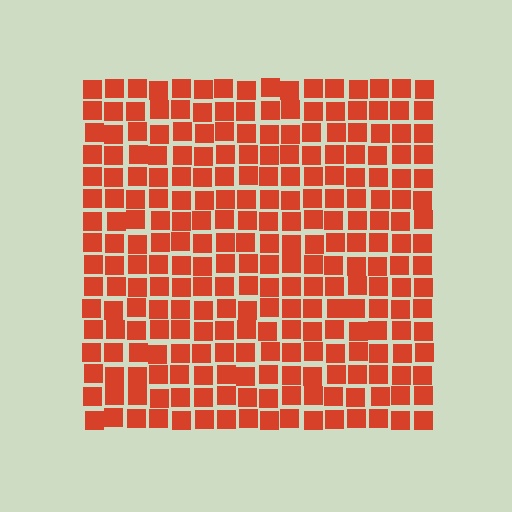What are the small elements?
The small elements are squares.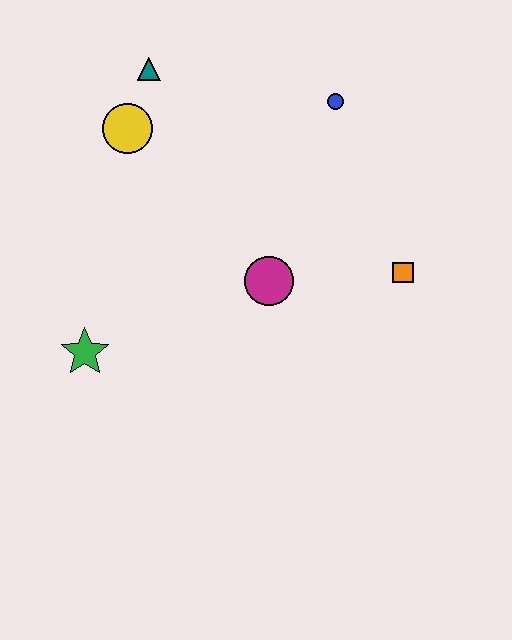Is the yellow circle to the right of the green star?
Yes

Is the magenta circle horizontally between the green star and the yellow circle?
No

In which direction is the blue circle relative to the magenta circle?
The blue circle is above the magenta circle.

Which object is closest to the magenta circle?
The orange square is closest to the magenta circle.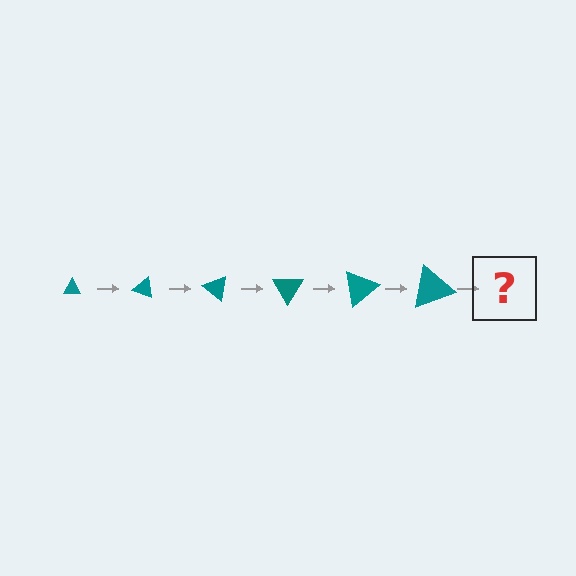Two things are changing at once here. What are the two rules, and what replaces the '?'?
The two rules are that the triangle grows larger each step and it rotates 20 degrees each step. The '?' should be a triangle, larger than the previous one and rotated 120 degrees from the start.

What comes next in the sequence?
The next element should be a triangle, larger than the previous one and rotated 120 degrees from the start.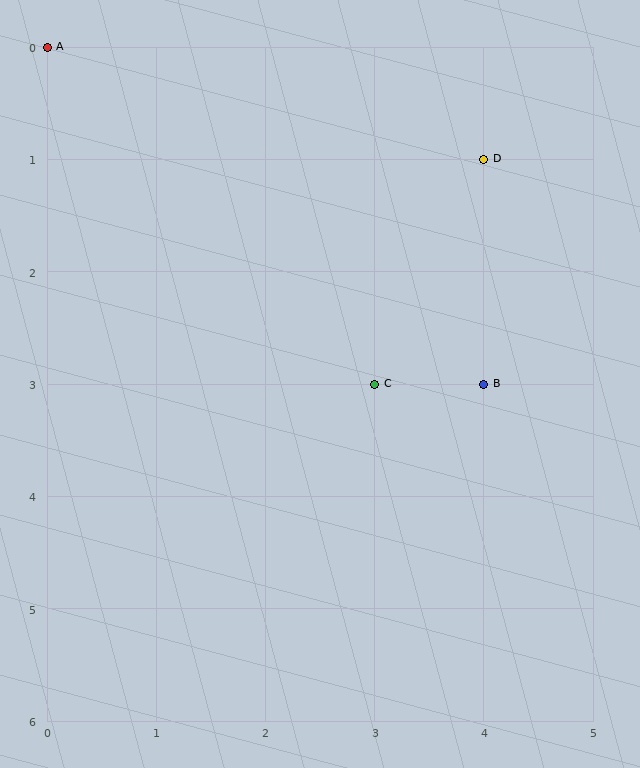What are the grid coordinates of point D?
Point D is at grid coordinates (4, 1).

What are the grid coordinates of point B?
Point B is at grid coordinates (4, 3).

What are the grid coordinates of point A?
Point A is at grid coordinates (0, 0).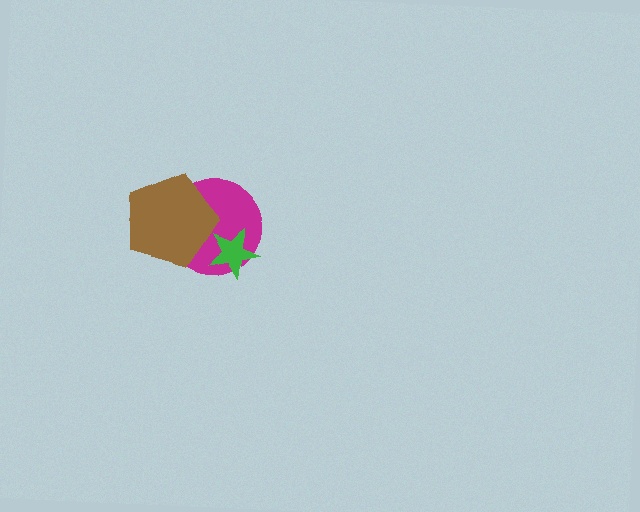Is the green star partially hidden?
No, no other shape covers it.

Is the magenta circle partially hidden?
Yes, it is partially covered by another shape.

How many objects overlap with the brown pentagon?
1 object overlaps with the brown pentagon.